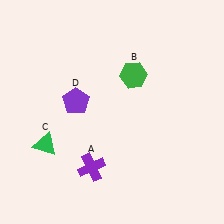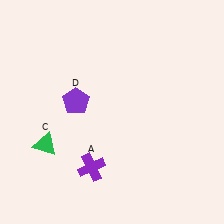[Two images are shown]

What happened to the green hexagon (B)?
The green hexagon (B) was removed in Image 2. It was in the top-right area of Image 1.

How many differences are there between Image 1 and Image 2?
There is 1 difference between the two images.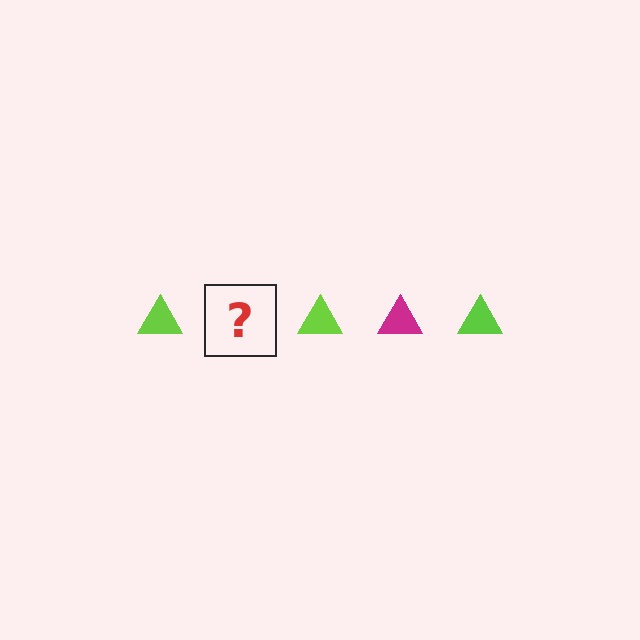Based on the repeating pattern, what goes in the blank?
The blank should be a magenta triangle.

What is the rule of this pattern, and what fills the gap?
The rule is that the pattern cycles through lime, magenta triangles. The gap should be filled with a magenta triangle.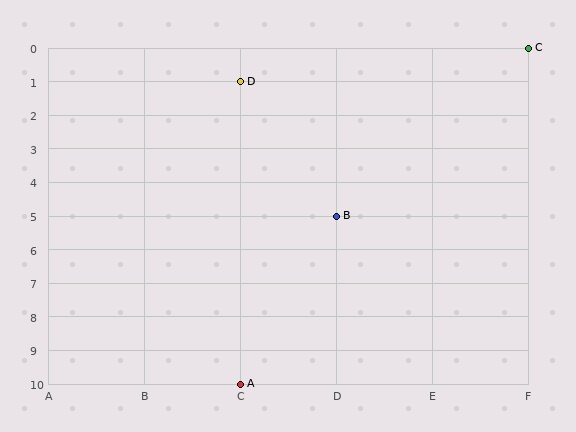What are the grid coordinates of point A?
Point A is at grid coordinates (C, 10).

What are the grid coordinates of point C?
Point C is at grid coordinates (F, 0).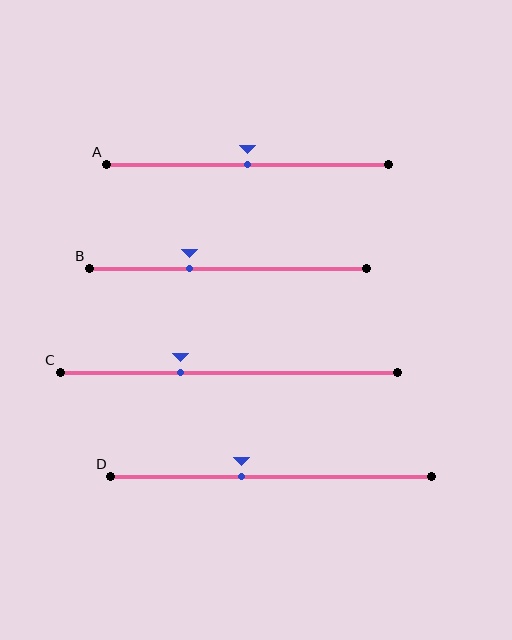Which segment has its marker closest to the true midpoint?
Segment A has its marker closest to the true midpoint.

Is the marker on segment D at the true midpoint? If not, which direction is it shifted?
No, the marker on segment D is shifted to the left by about 9% of the segment length.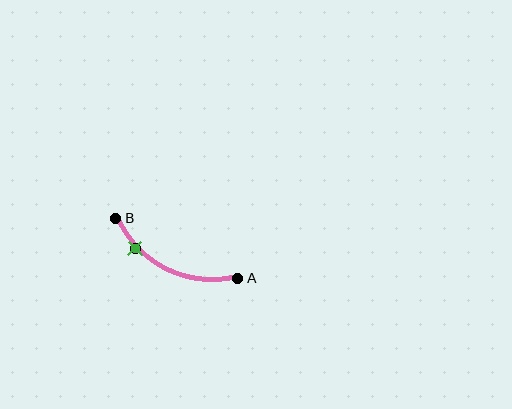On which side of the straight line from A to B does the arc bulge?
The arc bulges below the straight line connecting A and B.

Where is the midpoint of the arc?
The arc midpoint is the point on the curve farthest from the straight line joining A and B. It sits below that line.